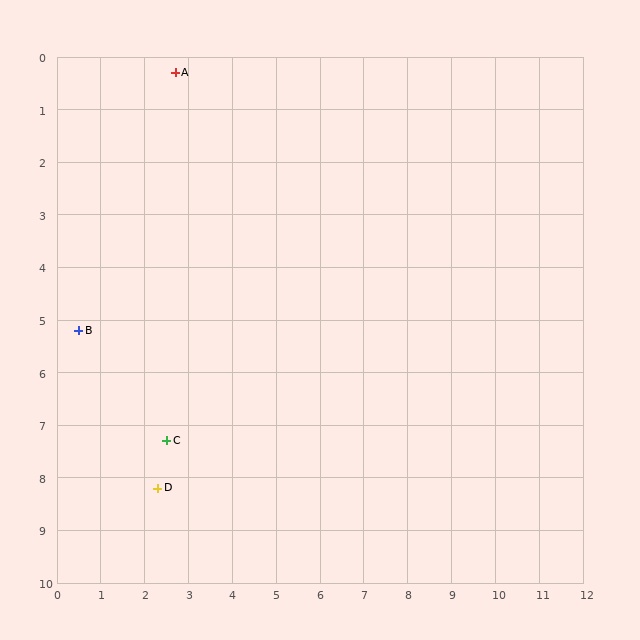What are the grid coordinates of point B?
Point B is at approximately (0.5, 5.2).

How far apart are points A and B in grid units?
Points A and B are about 5.4 grid units apart.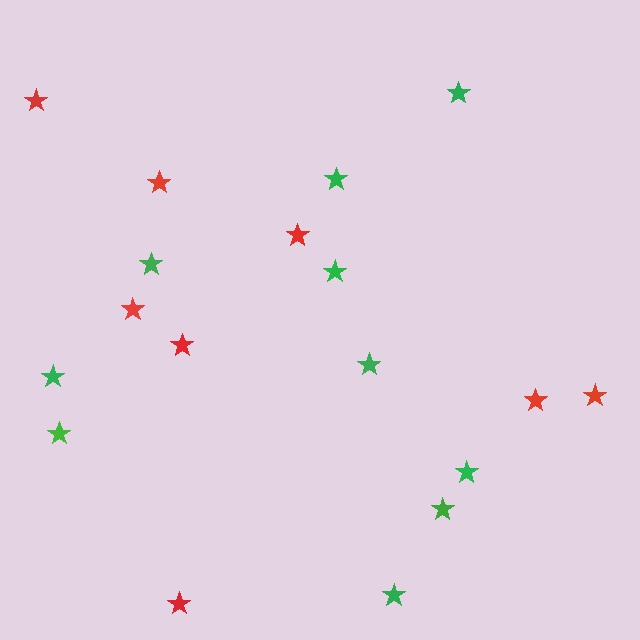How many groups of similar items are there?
There are 2 groups: one group of red stars (8) and one group of green stars (10).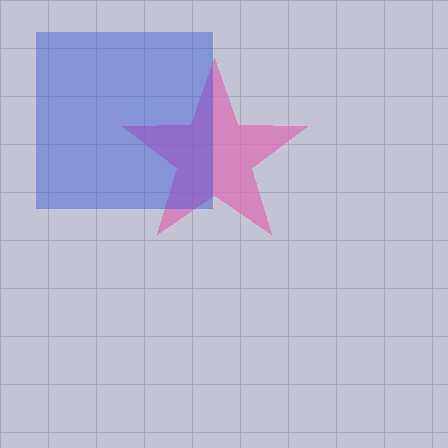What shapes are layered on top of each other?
The layered shapes are: a pink star, a blue square.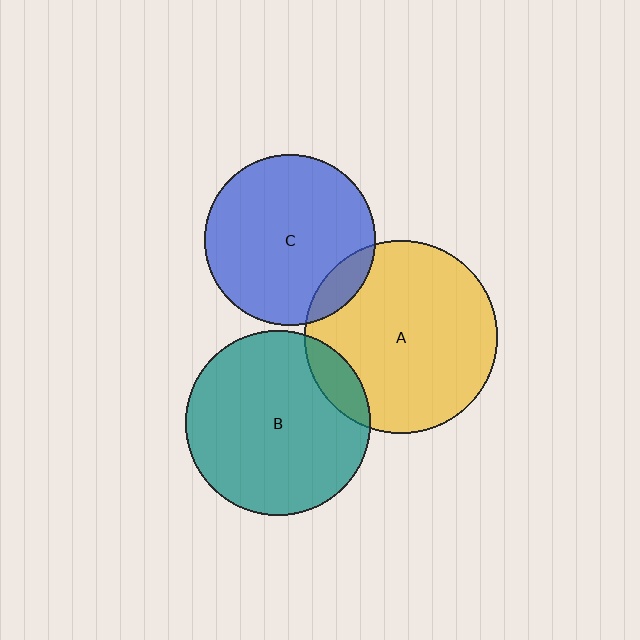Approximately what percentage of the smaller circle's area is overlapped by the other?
Approximately 10%.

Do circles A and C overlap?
Yes.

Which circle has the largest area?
Circle A (yellow).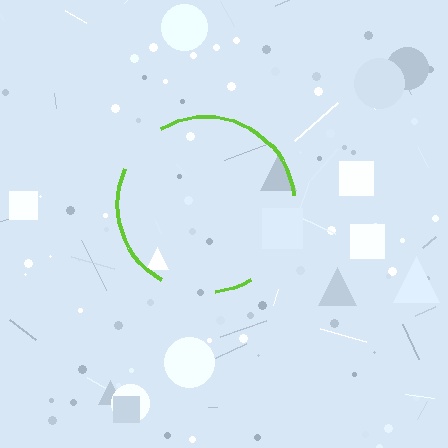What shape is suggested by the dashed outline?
The dashed outline suggests a circle.